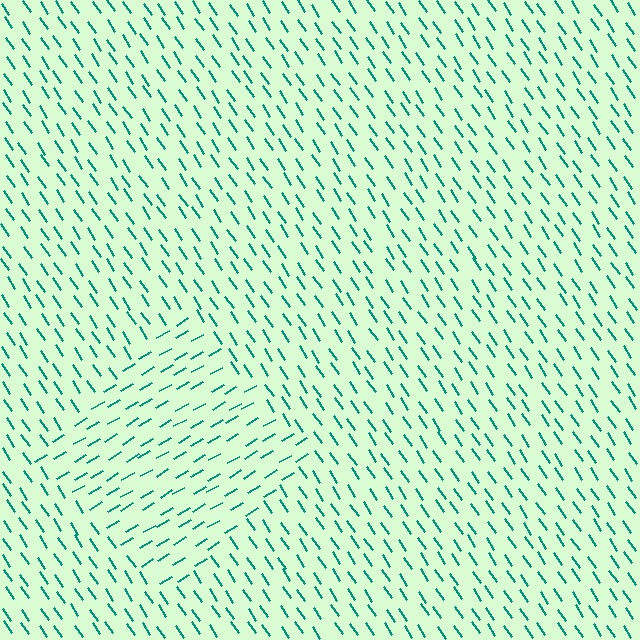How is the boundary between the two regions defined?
The boundary is defined purely by a change in line orientation (approximately 86 degrees difference). All lines are the same color and thickness.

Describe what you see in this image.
The image is filled with small teal line segments. A diamond region in the image has lines oriented differently from the surrounding lines, creating a visible texture boundary.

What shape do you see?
I see a diamond.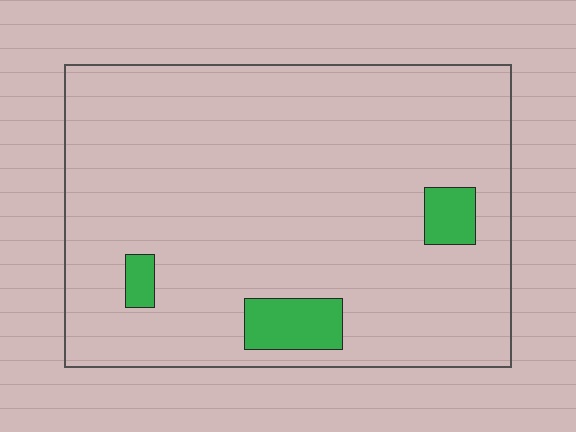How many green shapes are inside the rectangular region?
3.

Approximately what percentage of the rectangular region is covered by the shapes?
Approximately 5%.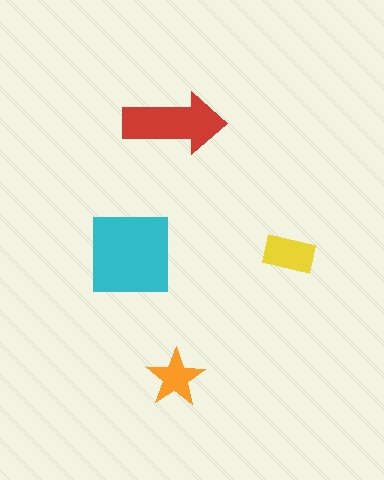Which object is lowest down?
The orange star is bottommost.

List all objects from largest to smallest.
The cyan square, the red arrow, the yellow rectangle, the orange star.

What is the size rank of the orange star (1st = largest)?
4th.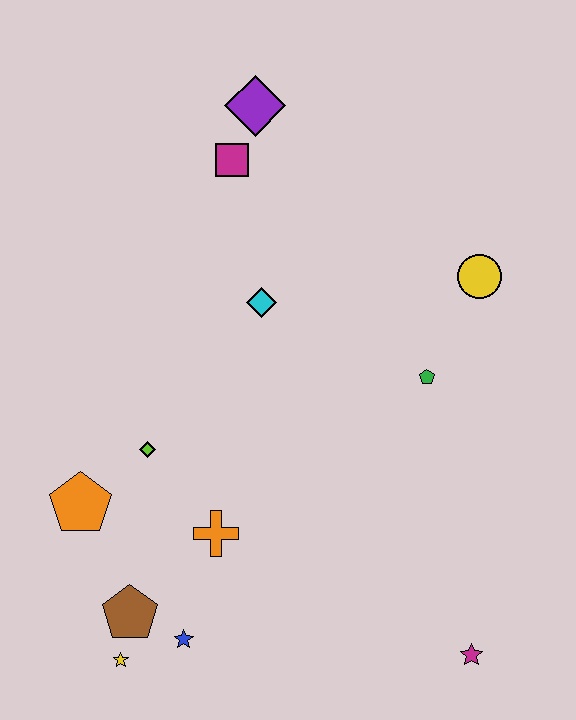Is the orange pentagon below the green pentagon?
Yes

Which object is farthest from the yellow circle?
The yellow star is farthest from the yellow circle.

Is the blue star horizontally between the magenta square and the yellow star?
Yes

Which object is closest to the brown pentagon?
The yellow star is closest to the brown pentagon.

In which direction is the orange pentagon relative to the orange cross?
The orange pentagon is to the left of the orange cross.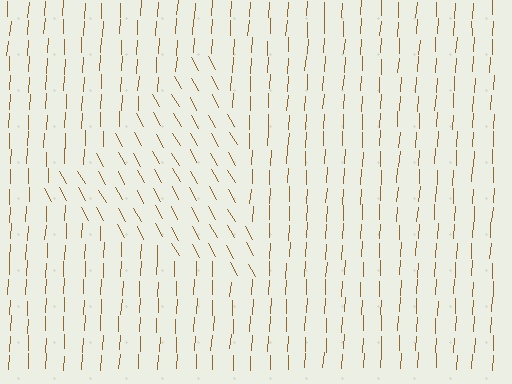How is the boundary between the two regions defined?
The boundary is defined purely by a change in line orientation (approximately 32 degrees difference). All lines are the same color and thickness.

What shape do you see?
I see a triangle.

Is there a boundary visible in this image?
Yes, there is a texture boundary formed by a change in line orientation.